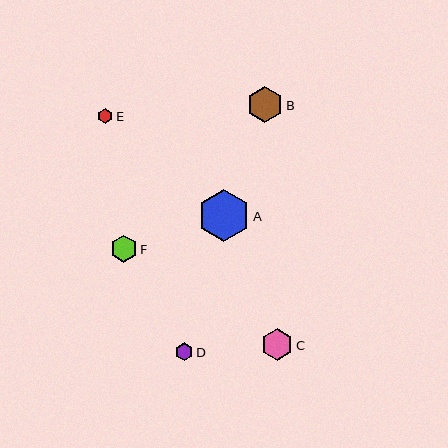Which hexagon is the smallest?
Hexagon E is the smallest with a size of approximately 15 pixels.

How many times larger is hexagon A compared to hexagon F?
Hexagon A is approximately 1.9 times the size of hexagon F.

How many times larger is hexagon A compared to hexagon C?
Hexagon A is approximately 1.6 times the size of hexagon C.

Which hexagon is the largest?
Hexagon A is the largest with a size of approximately 52 pixels.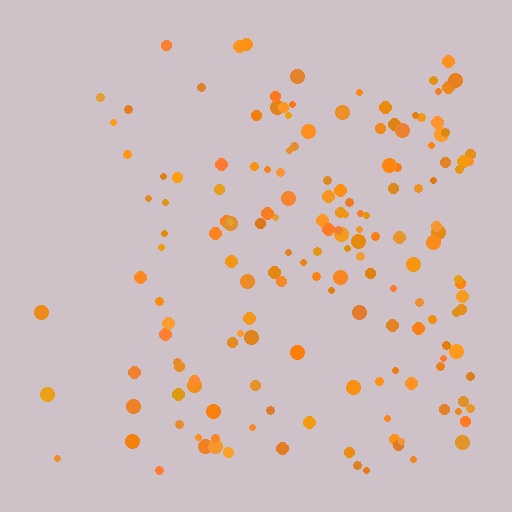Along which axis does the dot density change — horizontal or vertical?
Horizontal.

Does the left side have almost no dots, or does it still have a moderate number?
Still a moderate number, just noticeably fewer than the right.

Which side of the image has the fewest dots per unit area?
The left.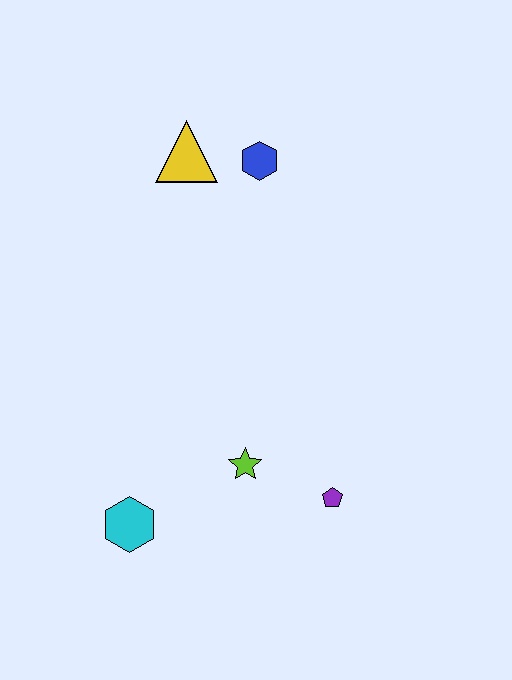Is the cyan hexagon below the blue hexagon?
Yes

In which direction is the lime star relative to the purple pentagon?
The lime star is to the left of the purple pentagon.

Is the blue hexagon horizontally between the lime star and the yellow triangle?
No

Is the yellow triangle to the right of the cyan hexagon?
Yes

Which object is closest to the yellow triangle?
The blue hexagon is closest to the yellow triangle.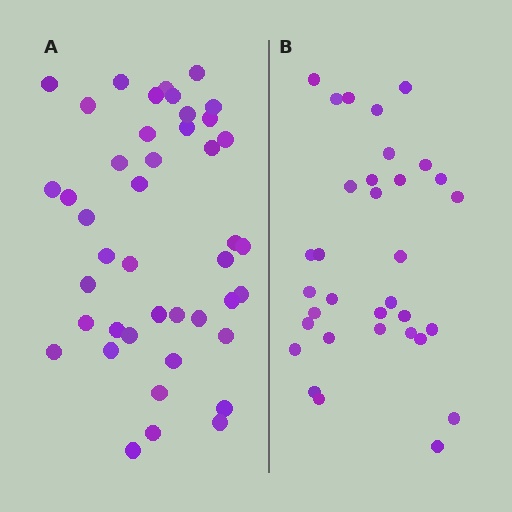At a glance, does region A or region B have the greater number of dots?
Region A (the left region) has more dots.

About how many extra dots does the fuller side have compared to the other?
Region A has roughly 10 or so more dots than region B.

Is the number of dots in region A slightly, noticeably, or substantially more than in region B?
Region A has noticeably more, but not dramatically so. The ratio is roughly 1.3 to 1.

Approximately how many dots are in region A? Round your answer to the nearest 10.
About 40 dots. (The exact count is 43, which rounds to 40.)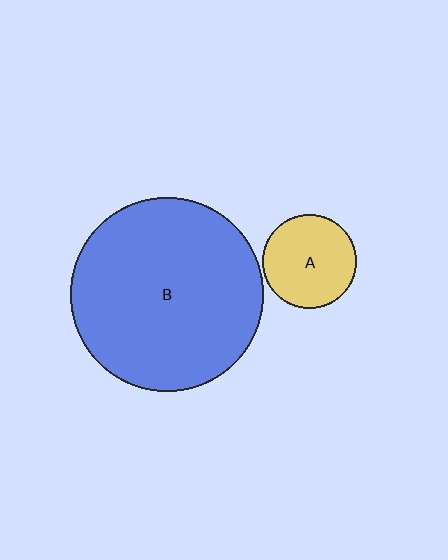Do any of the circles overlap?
No, none of the circles overlap.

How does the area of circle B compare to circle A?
Approximately 4.2 times.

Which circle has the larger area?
Circle B (blue).